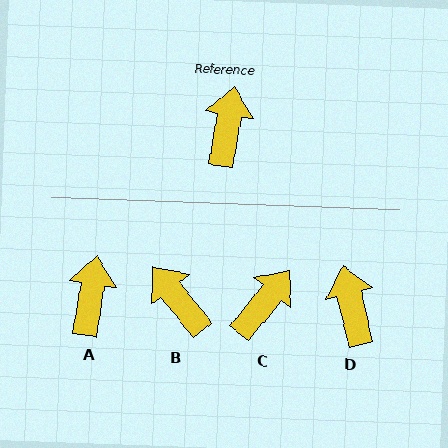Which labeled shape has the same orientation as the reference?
A.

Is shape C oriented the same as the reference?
No, it is off by about 30 degrees.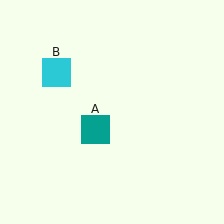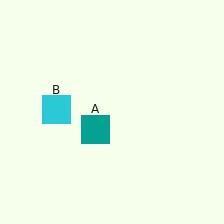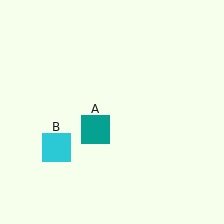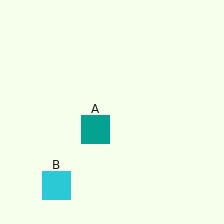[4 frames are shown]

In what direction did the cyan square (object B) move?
The cyan square (object B) moved down.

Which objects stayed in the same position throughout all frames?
Teal square (object A) remained stationary.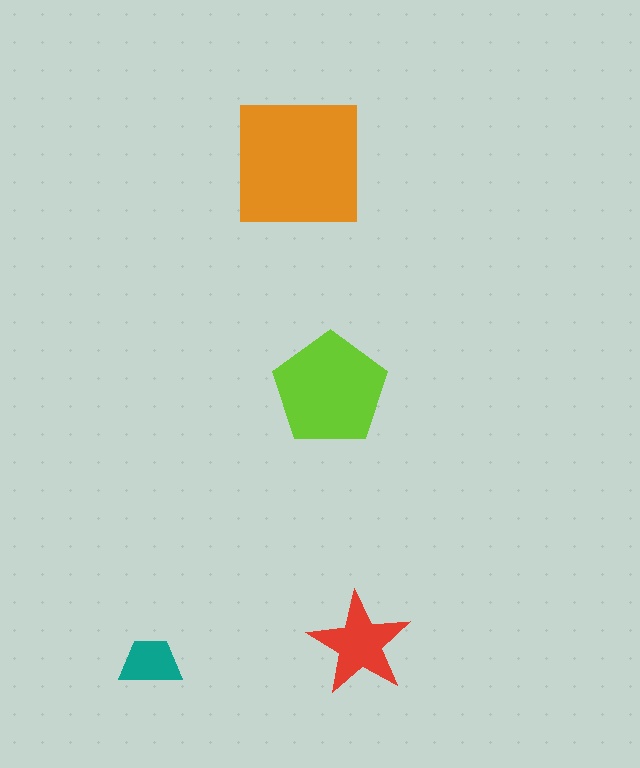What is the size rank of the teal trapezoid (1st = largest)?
4th.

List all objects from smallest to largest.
The teal trapezoid, the red star, the lime pentagon, the orange square.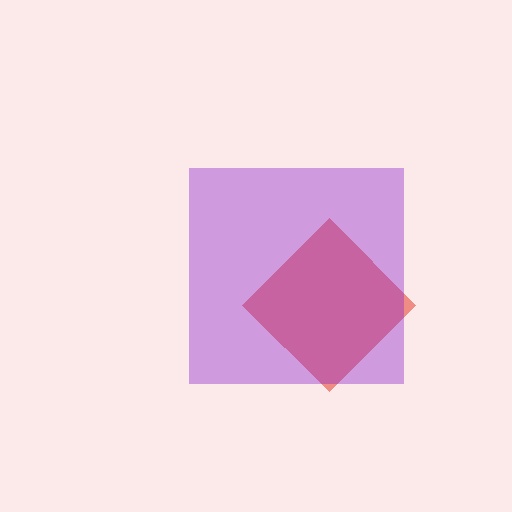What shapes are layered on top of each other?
The layered shapes are: a red diamond, a purple square.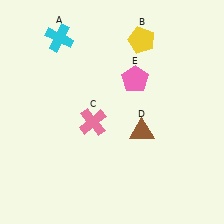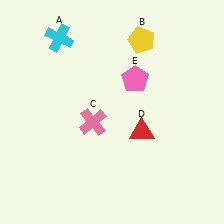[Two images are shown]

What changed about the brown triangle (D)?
In Image 1, D is brown. In Image 2, it changed to red.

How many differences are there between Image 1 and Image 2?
There is 1 difference between the two images.